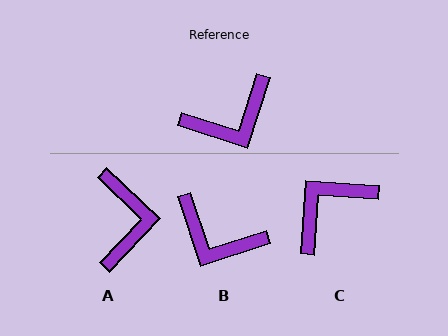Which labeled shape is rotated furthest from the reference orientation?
C, about 167 degrees away.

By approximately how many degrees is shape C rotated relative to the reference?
Approximately 167 degrees clockwise.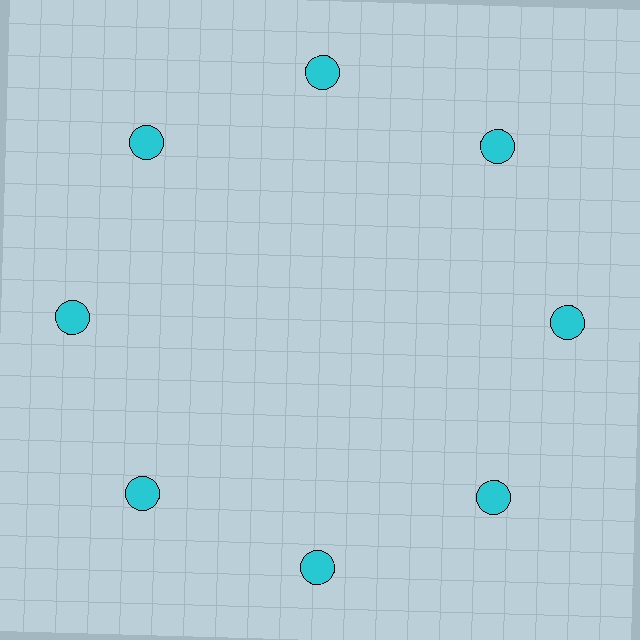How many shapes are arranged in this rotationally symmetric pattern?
There are 8 shapes, arranged in 8 groups of 1.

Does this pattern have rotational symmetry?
Yes, this pattern has 8-fold rotational symmetry. It looks the same after rotating 45 degrees around the center.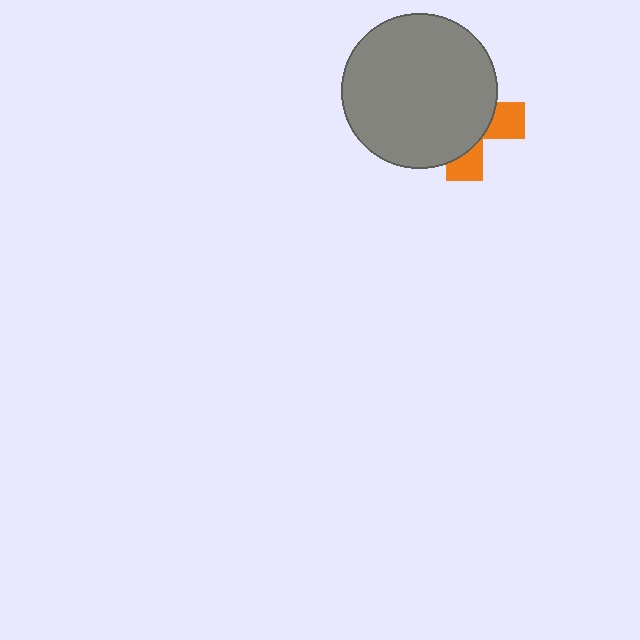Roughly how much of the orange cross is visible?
A small part of it is visible (roughly 30%).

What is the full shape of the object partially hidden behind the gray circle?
The partially hidden object is an orange cross.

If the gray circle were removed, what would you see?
You would see the complete orange cross.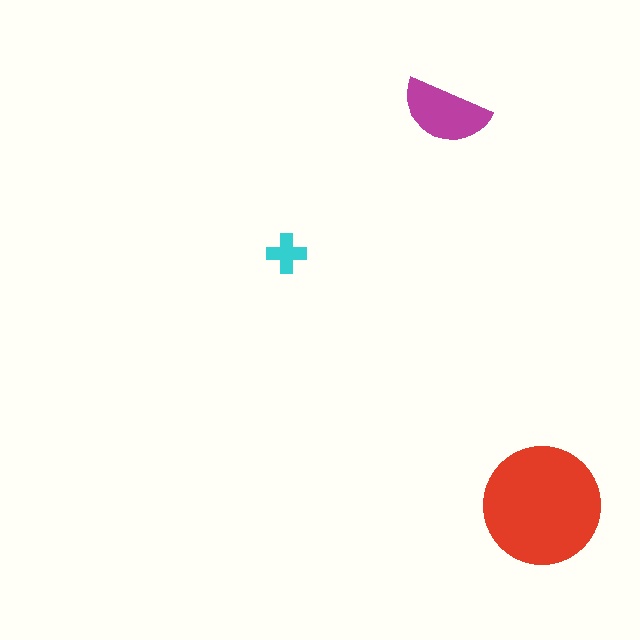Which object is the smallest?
The cyan cross.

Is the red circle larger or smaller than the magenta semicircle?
Larger.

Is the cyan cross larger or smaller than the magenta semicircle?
Smaller.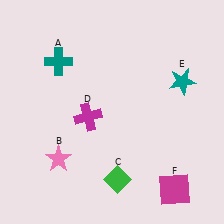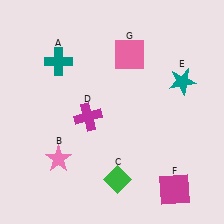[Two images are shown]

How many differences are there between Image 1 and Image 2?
There is 1 difference between the two images.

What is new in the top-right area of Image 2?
A pink square (G) was added in the top-right area of Image 2.